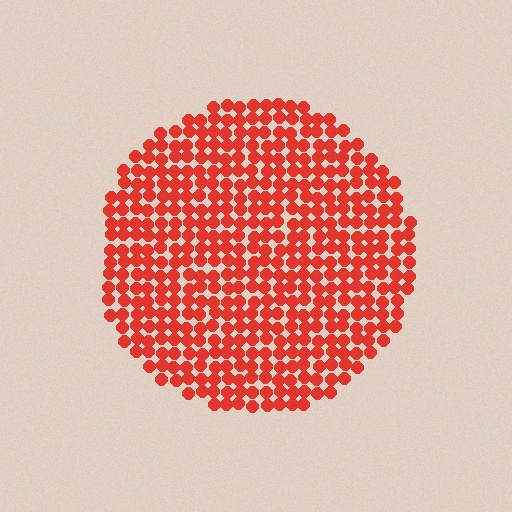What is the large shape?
The large shape is a circle.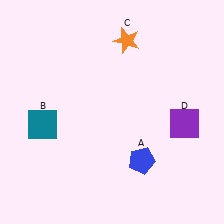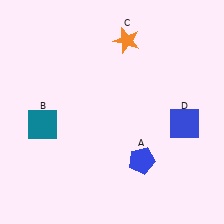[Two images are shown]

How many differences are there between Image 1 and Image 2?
There is 1 difference between the two images.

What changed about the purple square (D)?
In Image 1, D is purple. In Image 2, it changed to blue.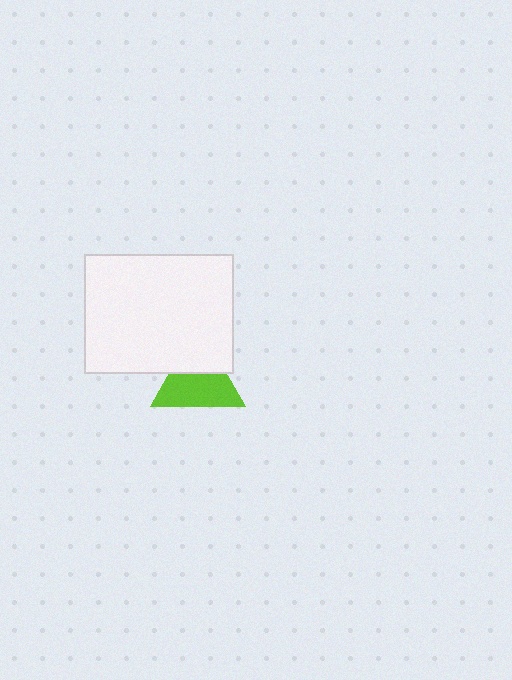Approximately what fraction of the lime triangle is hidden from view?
Roughly 36% of the lime triangle is hidden behind the white rectangle.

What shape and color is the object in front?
The object in front is a white rectangle.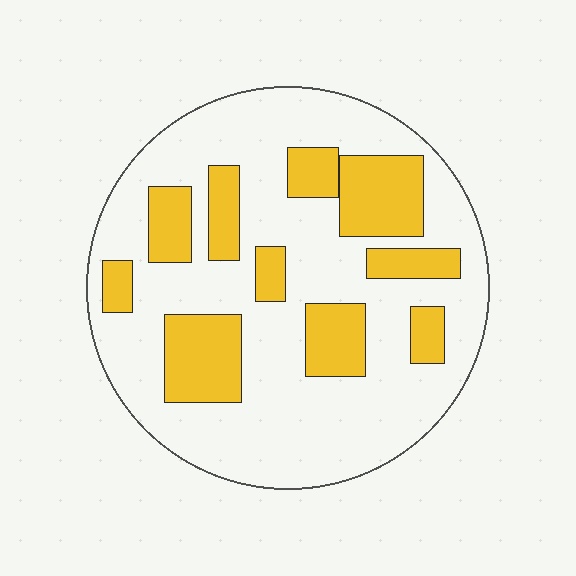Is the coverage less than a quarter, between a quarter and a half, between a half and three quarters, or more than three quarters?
Between a quarter and a half.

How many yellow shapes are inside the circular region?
10.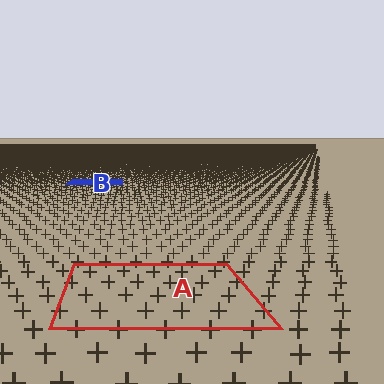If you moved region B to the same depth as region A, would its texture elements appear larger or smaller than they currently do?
They would appear larger. At a closer depth, the same texture elements are projected at a bigger on-screen size.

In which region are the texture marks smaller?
The texture marks are smaller in region B, because it is farther away.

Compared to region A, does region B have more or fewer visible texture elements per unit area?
Region B has more texture elements per unit area — they are packed more densely because it is farther away.